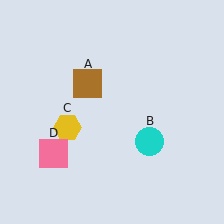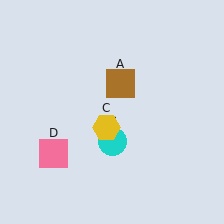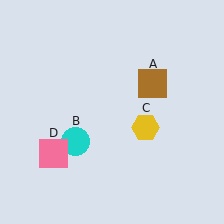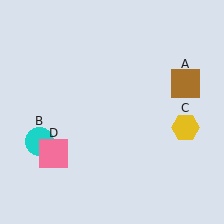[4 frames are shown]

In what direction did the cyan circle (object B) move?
The cyan circle (object B) moved left.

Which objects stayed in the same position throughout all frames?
Pink square (object D) remained stationary.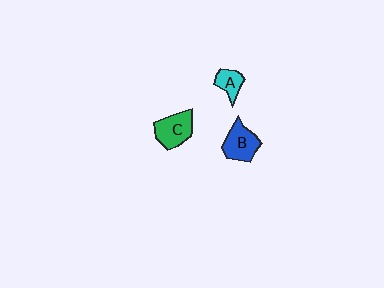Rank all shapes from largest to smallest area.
From largest to smallest: C (green), B (blue), A (cyan).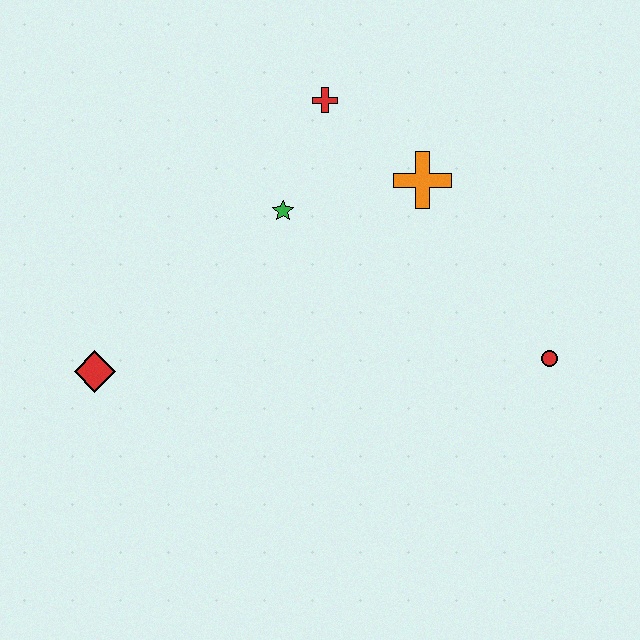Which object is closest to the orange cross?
The red cross is closest to the orange cross.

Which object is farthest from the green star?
The red circle is farthest from the green star.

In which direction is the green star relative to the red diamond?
The green star is to the right of the red diamond.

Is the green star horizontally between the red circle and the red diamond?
Yes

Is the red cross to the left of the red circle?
Yes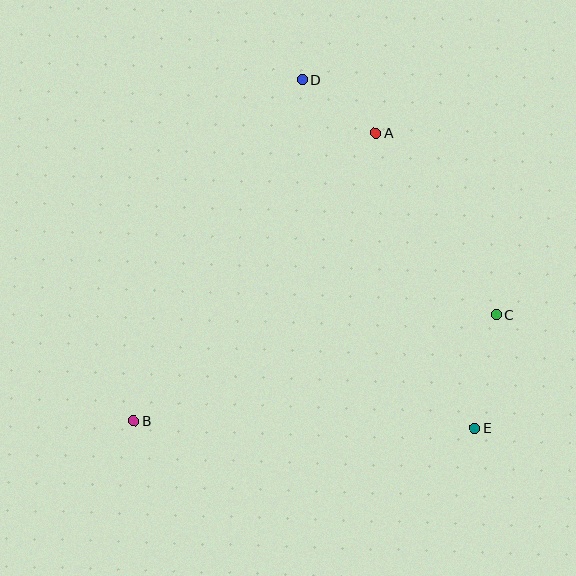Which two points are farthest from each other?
Points D and E are farthest from each other.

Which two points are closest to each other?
Points A and D are closest to each other.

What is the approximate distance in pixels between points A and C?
The distance between A and C is approximately 218 pixels.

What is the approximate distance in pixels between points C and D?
The distance between C and D is approximately 305 pixels.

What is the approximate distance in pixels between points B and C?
The distance between B and C is approximately 378 pixels.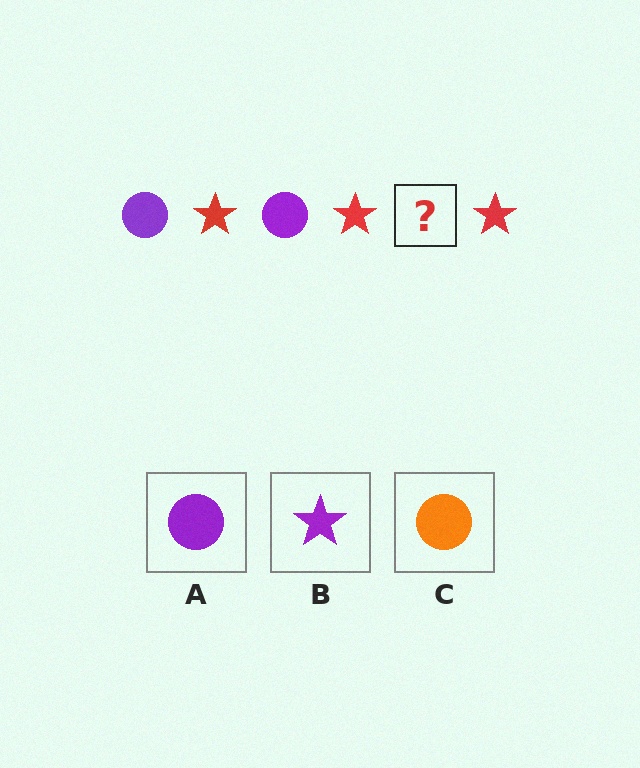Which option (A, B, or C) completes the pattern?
A.